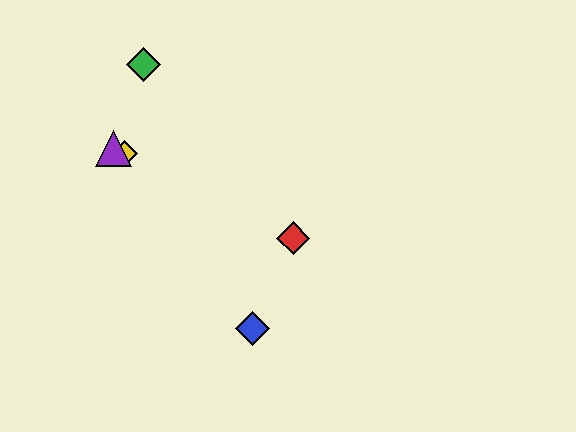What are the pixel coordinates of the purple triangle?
The purple triangle is at (114, 148).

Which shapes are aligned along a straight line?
The red diamond, the yellow diamond, the purple triangle are aligned along a straight line.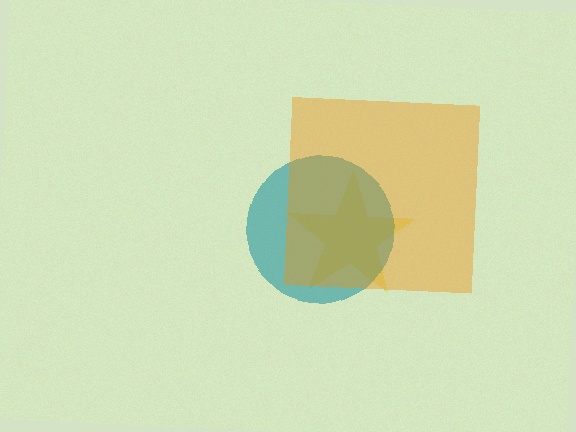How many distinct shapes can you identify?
There are 3 distinct shapes: a yellow star, a teal circle, an orange square.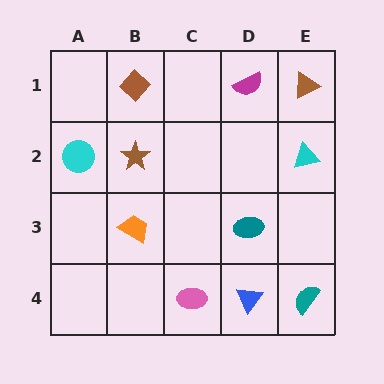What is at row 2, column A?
A cyan circle.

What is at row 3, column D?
A teal ellipse.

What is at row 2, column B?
A brown star.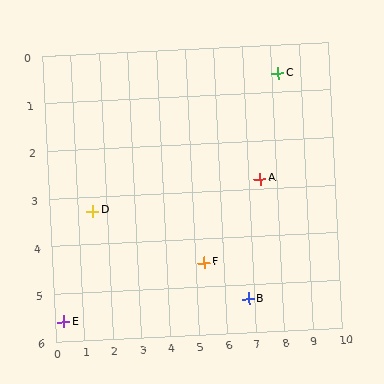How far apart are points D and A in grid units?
Points D and A are about 5.9 grid units apart.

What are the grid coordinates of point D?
Point D is at approximately (1.5, 3.3).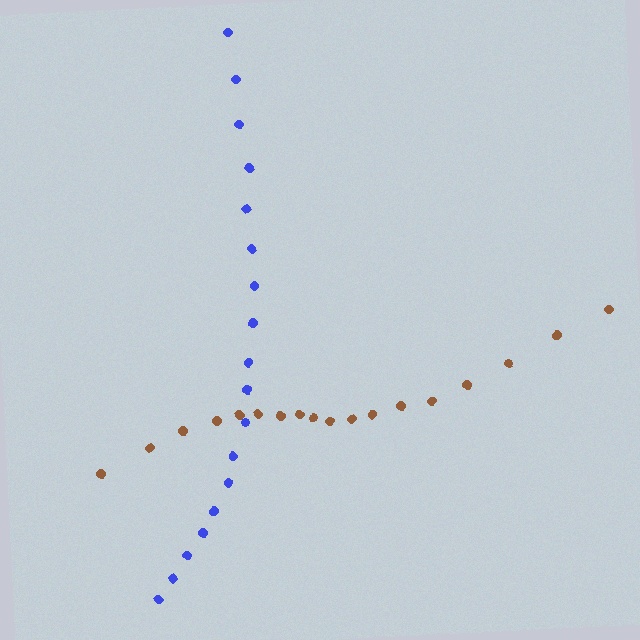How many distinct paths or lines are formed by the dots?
There are 2 distinct paths.